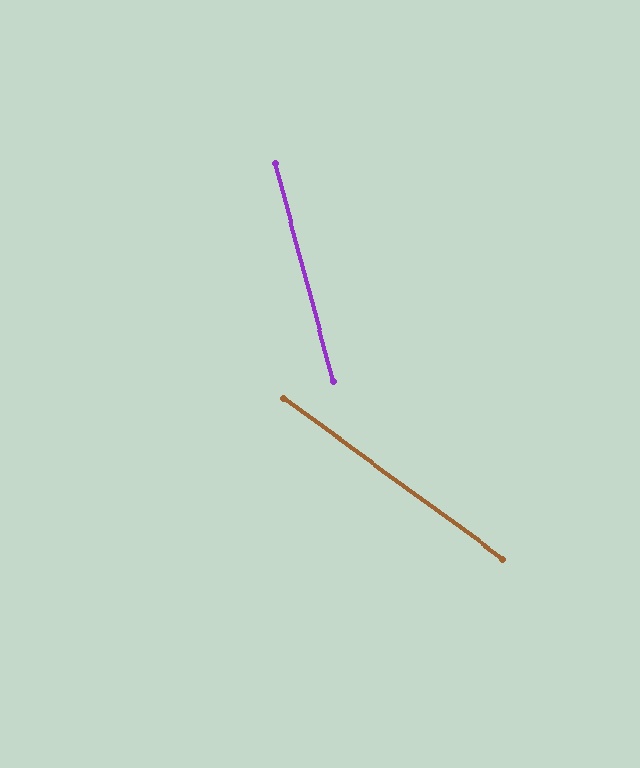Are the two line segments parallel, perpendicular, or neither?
Neither parallel nor perpendicular — they differ by about 39°.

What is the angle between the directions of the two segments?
Approximately 39 degrees.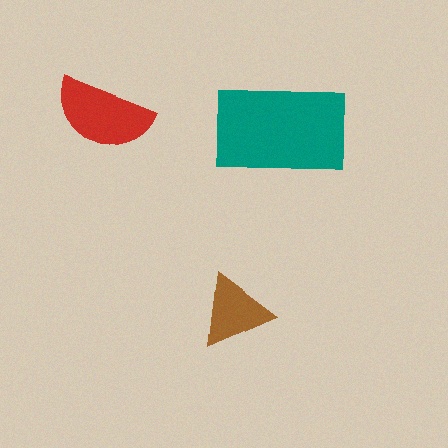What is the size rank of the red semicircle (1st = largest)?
2nd.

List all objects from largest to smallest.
The teal rectangle, the red semicircle, the brown triangle.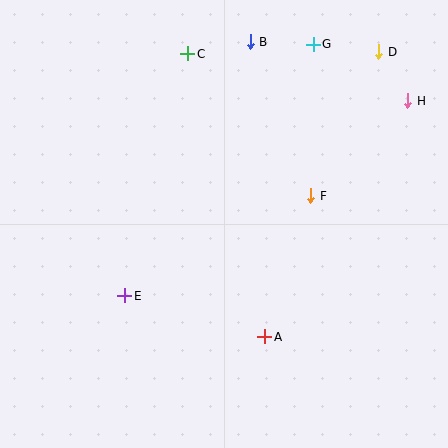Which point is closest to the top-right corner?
Point D is closest to the top-right corner.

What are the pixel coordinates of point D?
Point D is at (379, 52).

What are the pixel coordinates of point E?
Point E is at (125, 296).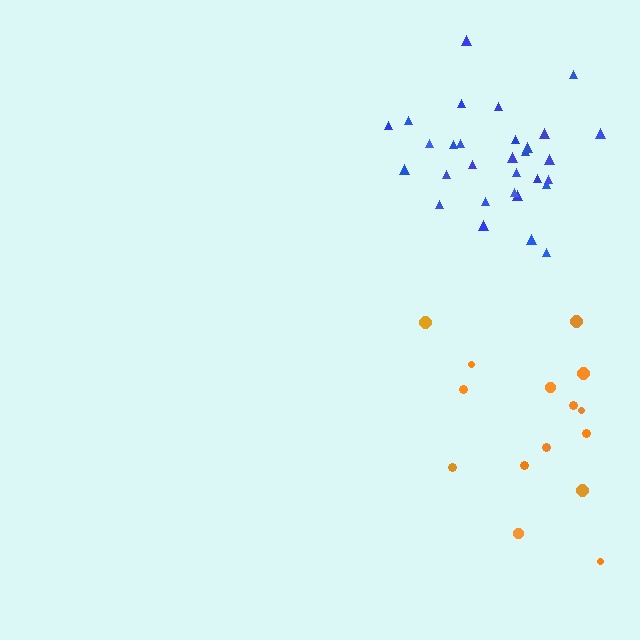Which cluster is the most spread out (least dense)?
Orange.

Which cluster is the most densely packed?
Blue.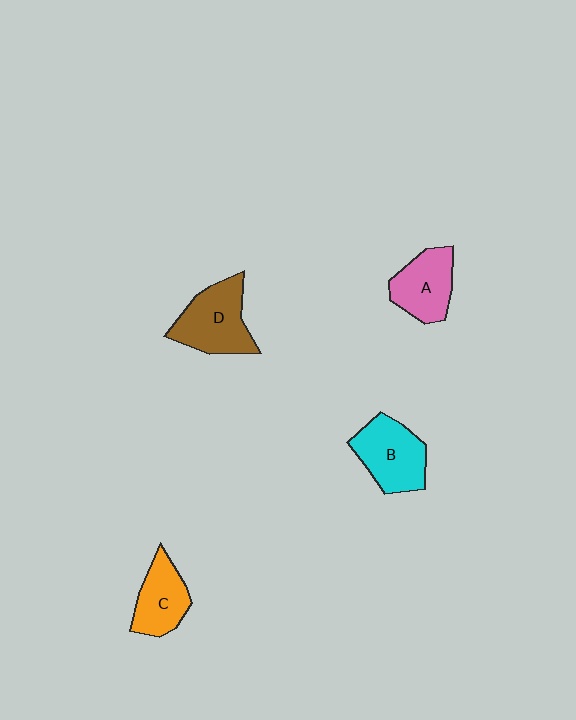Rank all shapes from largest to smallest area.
From largest to smallest: D (brown), B (cyan), A (pink), C (orange).